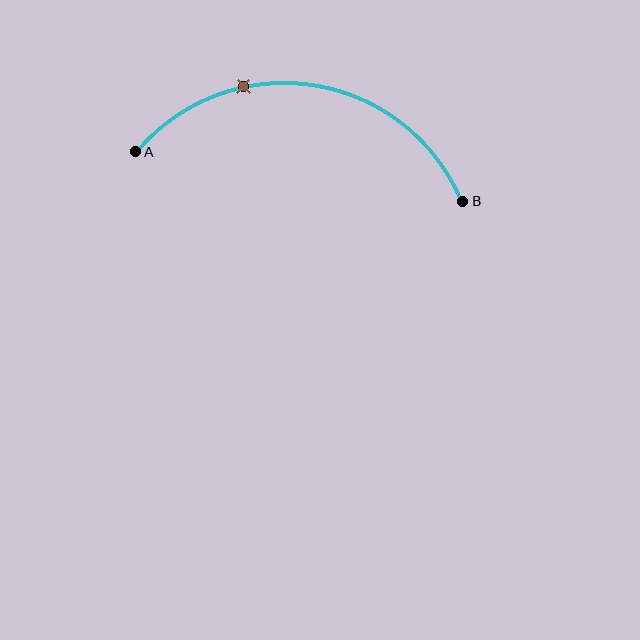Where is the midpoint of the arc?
The arc midpoint is the point on the curve farthest from the straight line joining A and B. It sits above that line.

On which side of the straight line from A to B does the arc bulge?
The arc bulges above the straight line connecting A and B.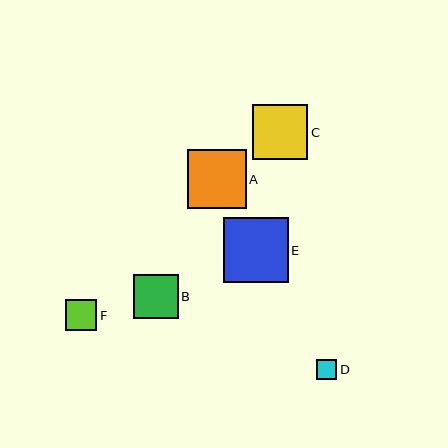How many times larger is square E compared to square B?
Square E is approximately 1.5 times the size of square B.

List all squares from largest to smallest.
From largest to smallest: E, A, C, B, F, D.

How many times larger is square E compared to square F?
Square E is approximately 2.1 times the size of square F.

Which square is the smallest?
Square D is the smallest with a size of approximately 20 pixels.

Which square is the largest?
Square E is the largest with a size of approximately 64 pixels.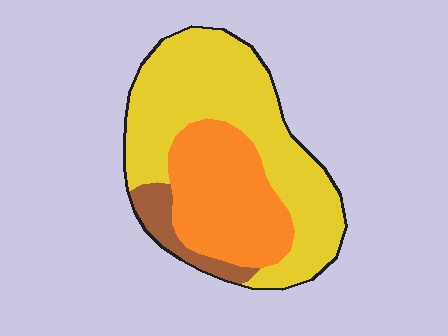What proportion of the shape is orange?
Orange takes up about one third (1/3) of the shape.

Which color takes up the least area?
Brown, at roughly 10%.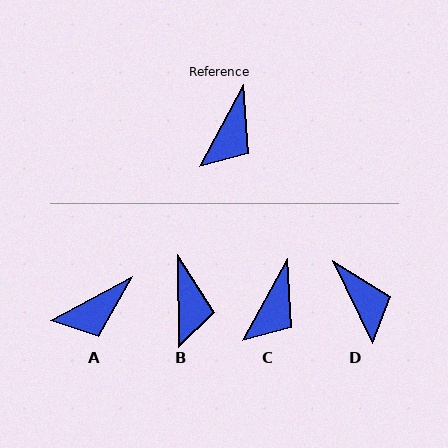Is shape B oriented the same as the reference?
No, it is off by about 29 degrees.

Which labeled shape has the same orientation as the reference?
C.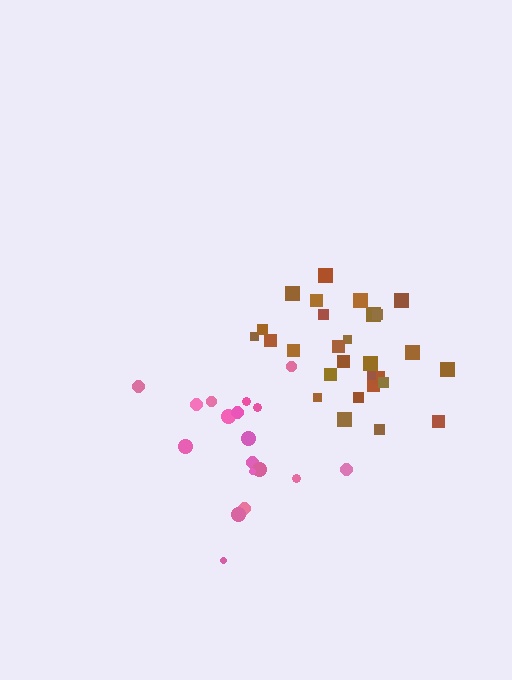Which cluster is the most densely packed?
Brown.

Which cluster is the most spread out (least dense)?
Pink.